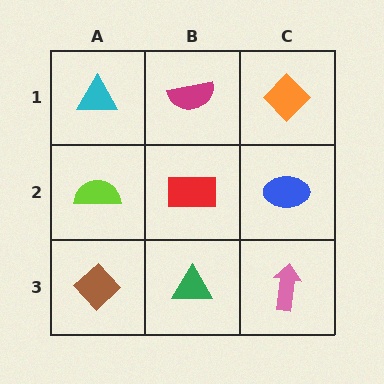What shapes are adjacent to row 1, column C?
A blue ellipse (row 2, column C), a magenta semicircle (row 1, column B).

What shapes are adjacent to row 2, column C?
An orange diamond (row 1, column C), a pink arrow (row 3, column C), a red rectangle (row 2, column B).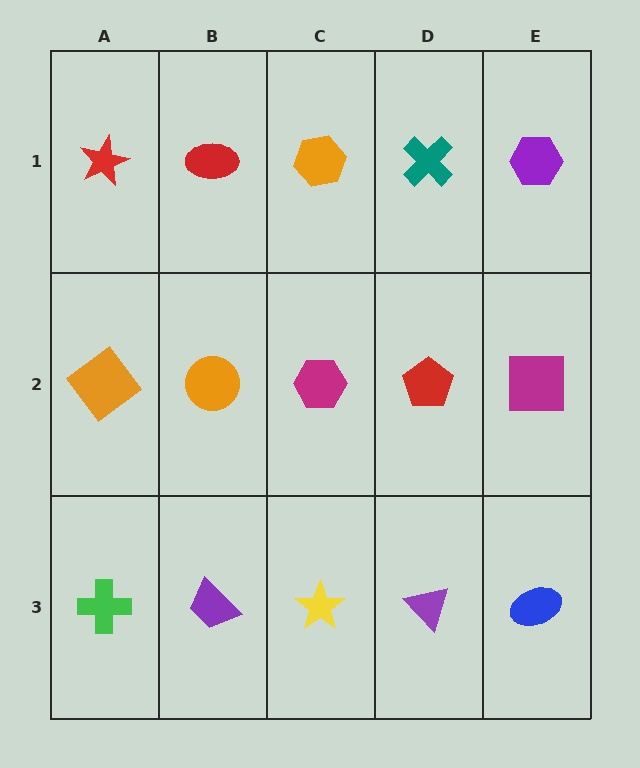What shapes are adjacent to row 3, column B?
An orange circle (row 2, column B), a green cross (row 3, column A), a yellow star (row 3, column C).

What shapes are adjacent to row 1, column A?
An orange diamond (row 2, column A), a red ellipse (row 1, column B).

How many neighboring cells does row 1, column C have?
3.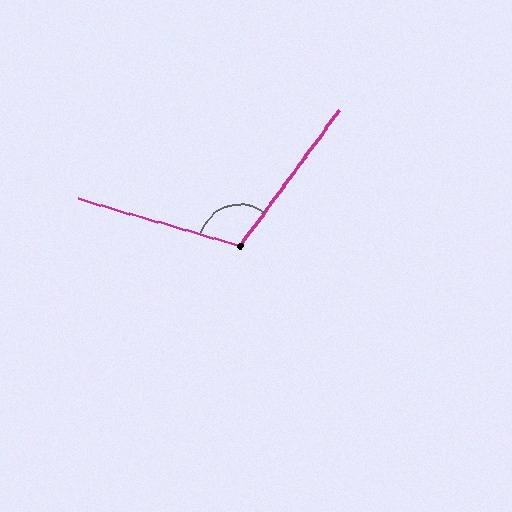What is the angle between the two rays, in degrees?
Approximately 110 degrees.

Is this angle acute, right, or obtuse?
It is obtuse.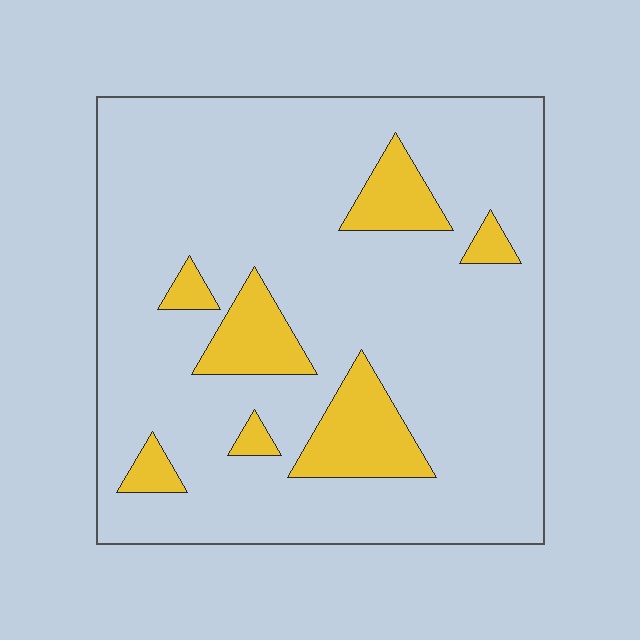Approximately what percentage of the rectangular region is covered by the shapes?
Approximately 15%.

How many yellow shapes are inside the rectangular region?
7.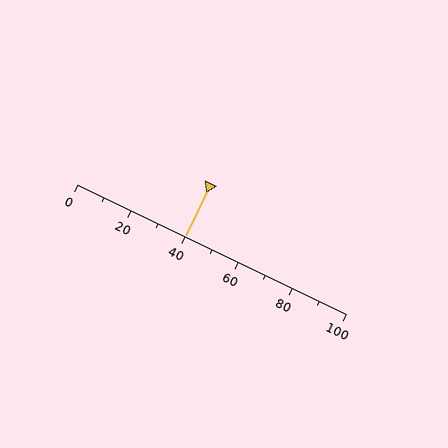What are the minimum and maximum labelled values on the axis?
The axis runs from 0 to 100.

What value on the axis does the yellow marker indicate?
The marker indicates approximately 40.